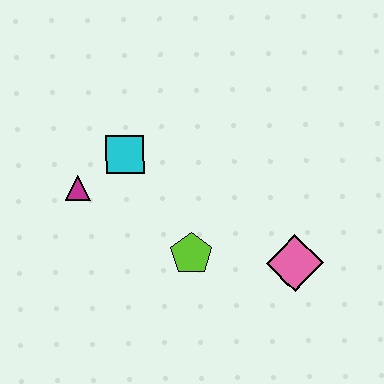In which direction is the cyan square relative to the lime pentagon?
The cyan square is above the lime pentagon.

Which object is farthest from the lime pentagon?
The magenta triangle is farthest from the lime pentagon.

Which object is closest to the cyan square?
The magenta triangle is closest to the cyan square.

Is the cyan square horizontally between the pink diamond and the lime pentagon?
No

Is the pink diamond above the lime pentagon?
No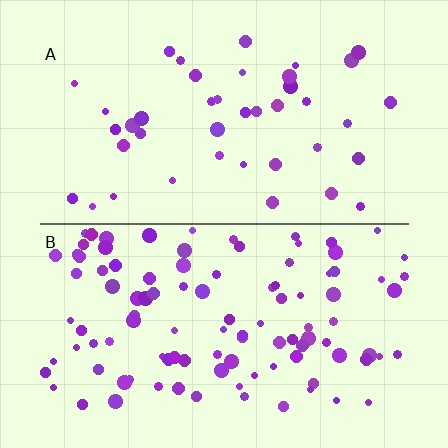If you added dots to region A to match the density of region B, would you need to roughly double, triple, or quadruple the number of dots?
Approximately double.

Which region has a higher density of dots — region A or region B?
B (the bottom).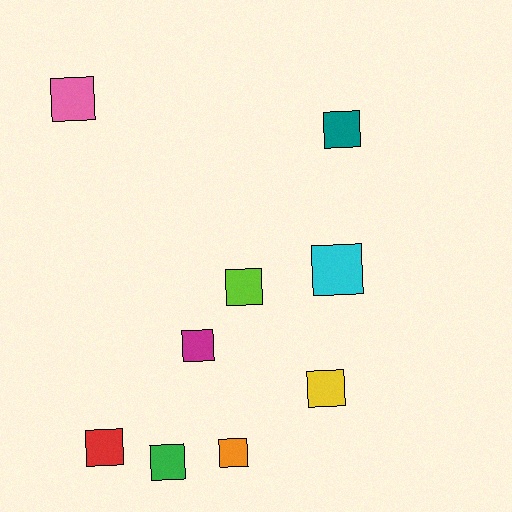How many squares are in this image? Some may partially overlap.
There are 9 squares.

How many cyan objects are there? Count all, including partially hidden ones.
There is 1 cyan object.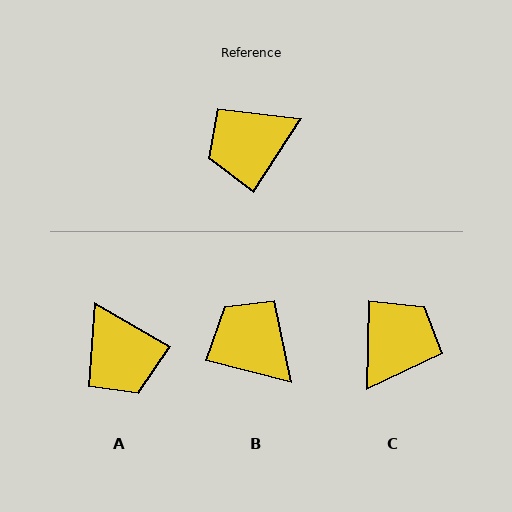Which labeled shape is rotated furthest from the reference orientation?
C, about 149 degrees away.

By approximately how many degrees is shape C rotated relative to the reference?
Approximately 149 degrees clockwise.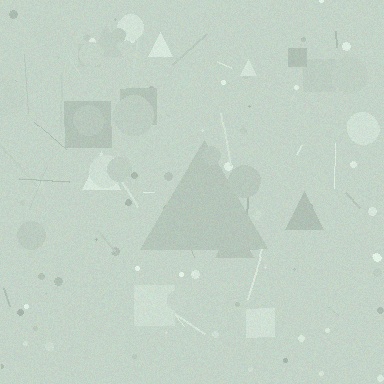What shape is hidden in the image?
A triangle is hidden in the image.